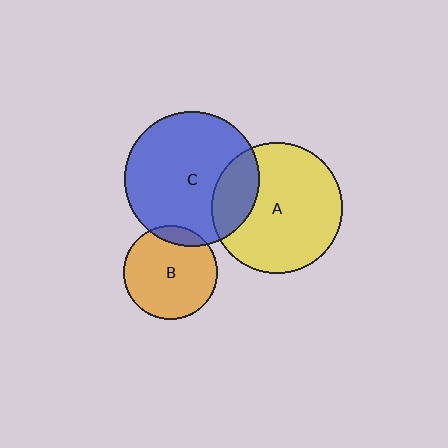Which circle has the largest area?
Circle C (blue).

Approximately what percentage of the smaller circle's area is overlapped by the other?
Approximately 10%.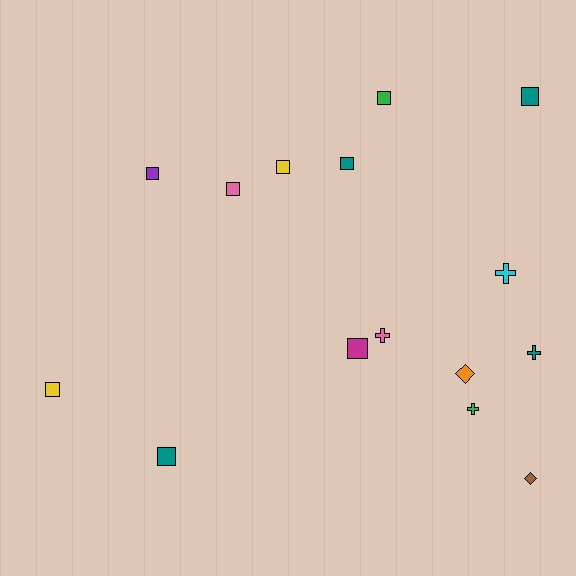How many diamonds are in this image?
There are 2 diamonds.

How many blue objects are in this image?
There are no blue objects.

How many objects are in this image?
There are 15 objects.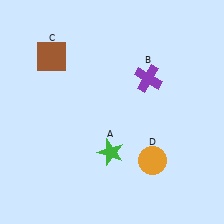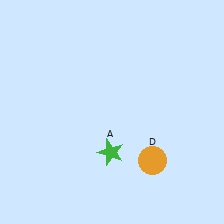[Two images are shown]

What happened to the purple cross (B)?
The purple cross (B) was removed in Image 2. It was in the top-right area of Image 1.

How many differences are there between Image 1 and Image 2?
There are 2 differences between the two images.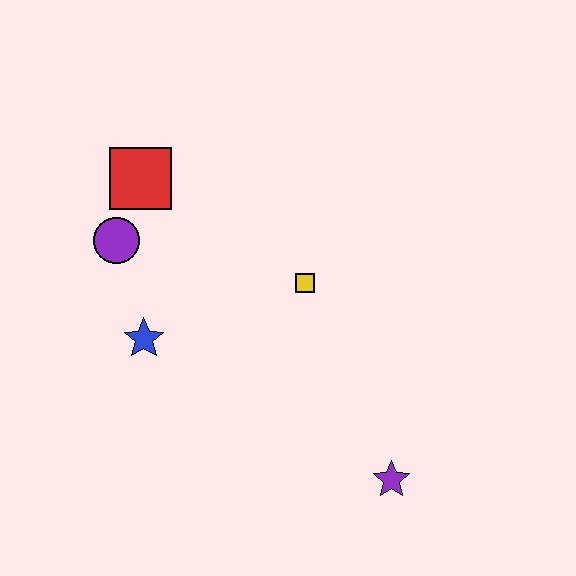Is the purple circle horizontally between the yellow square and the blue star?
No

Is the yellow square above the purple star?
Yes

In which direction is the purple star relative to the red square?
The purple star is below the red square.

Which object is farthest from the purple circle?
The purple star is farthest from the purple circle.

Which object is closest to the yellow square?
The blue star is closest to the yellow square.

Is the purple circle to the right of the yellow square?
No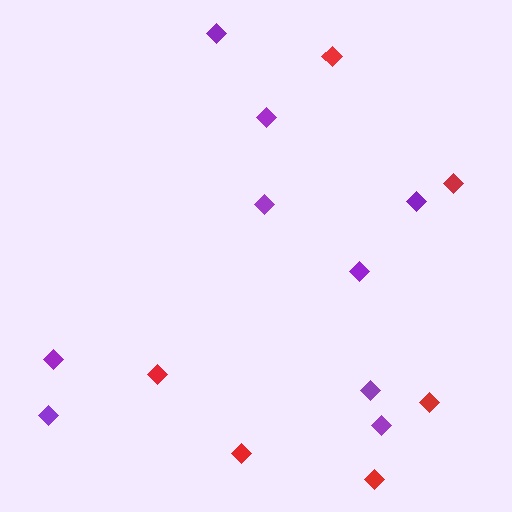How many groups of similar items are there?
There are 2 groups: one group of red diamonds (6) and one group of purple diamonds (9).